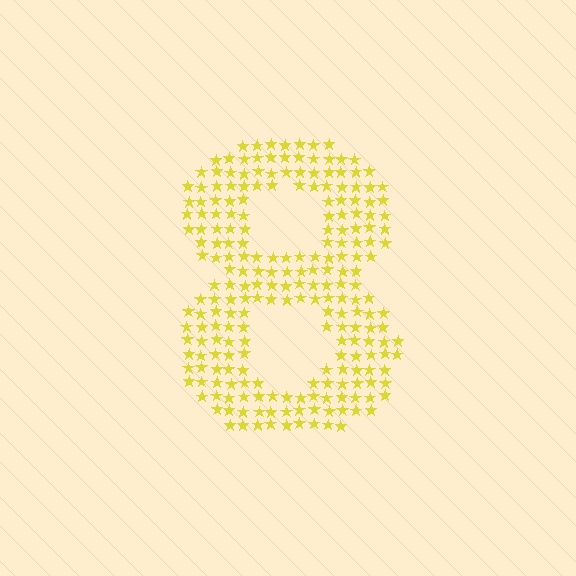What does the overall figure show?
The overall figure shows the digit 8.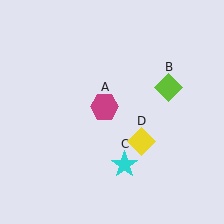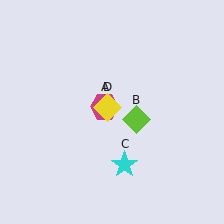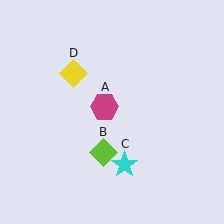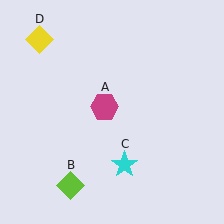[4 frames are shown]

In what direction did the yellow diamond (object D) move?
The yellow diamond (object D) moved up and to the left.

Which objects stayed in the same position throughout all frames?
Magenta hexagon (object A) and cyan star (object C) remained stationary.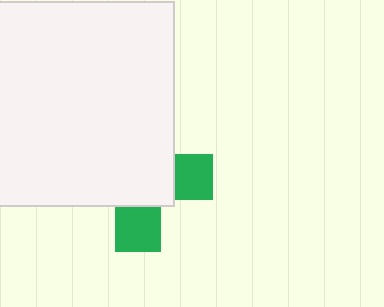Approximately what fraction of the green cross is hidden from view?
Roughly 68% of the green cross is hidden behind the white rectangle.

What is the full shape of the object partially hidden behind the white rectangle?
The partially hidden object is a green cross.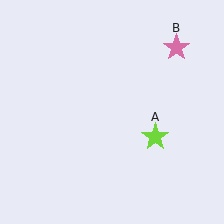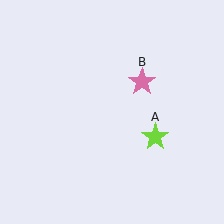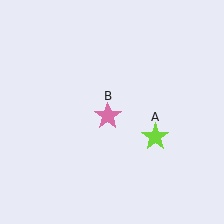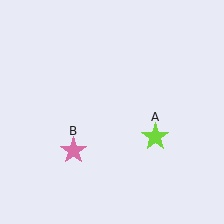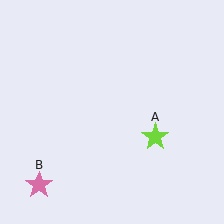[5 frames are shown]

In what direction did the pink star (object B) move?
The pink star (object B) moved down and to the left.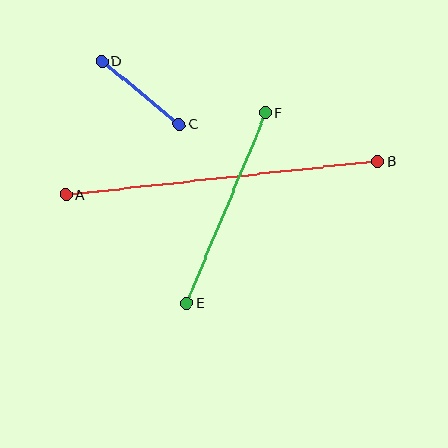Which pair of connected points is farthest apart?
Points A and B are farthest apart.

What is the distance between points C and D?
The distance is approximately 100 pixels.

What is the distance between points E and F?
The distance is approximately 206 pixels.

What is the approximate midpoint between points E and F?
The midpoint is at approximately (226, 208) pixels.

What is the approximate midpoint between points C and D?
The midpoint is at approximately (140, 93) pixels.